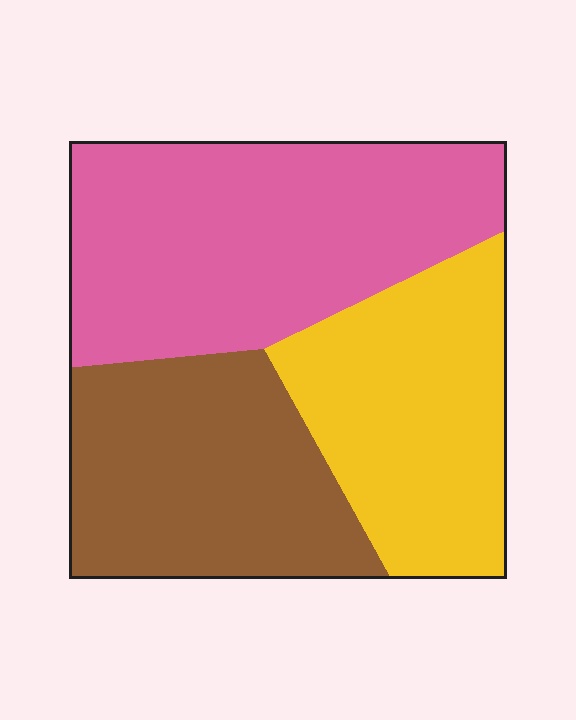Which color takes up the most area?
Pink, at roughly 40%.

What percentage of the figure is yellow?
Yellow covers roughly 30% of the figure.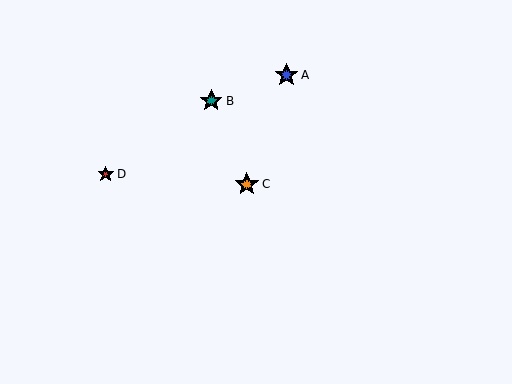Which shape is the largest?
The orange star (labeled C) is the largest.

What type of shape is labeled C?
Shape C is an orange star.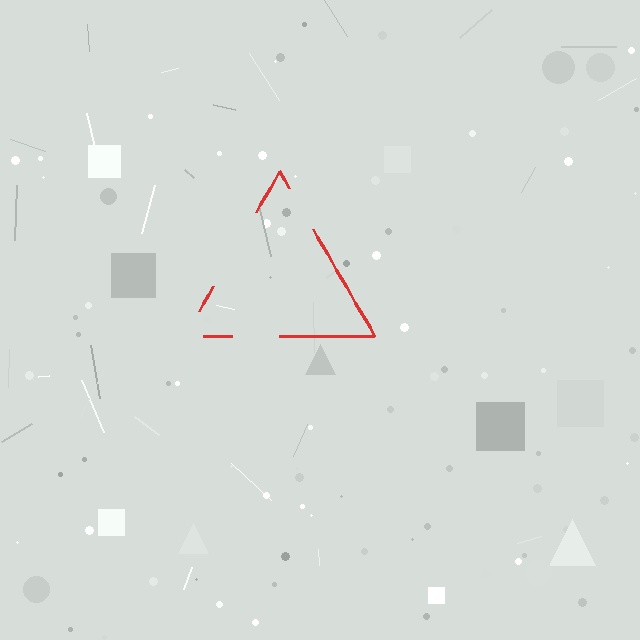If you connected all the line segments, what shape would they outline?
They would outline a triangle.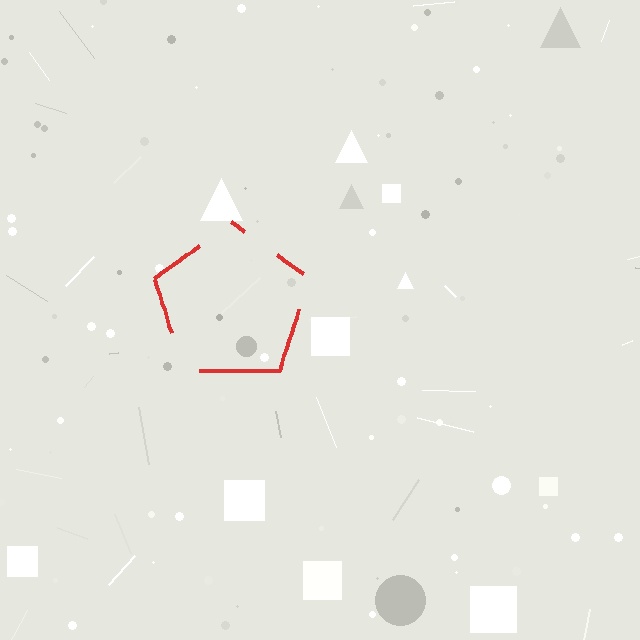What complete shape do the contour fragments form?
The contour fragments form a pentagon.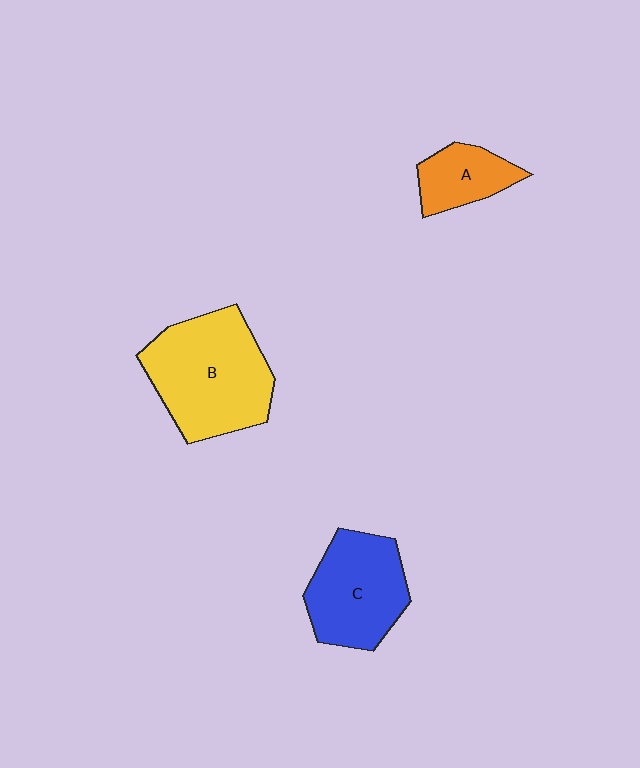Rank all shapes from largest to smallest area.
From largest to smallest: B (yellow), C (blue), A (orange).